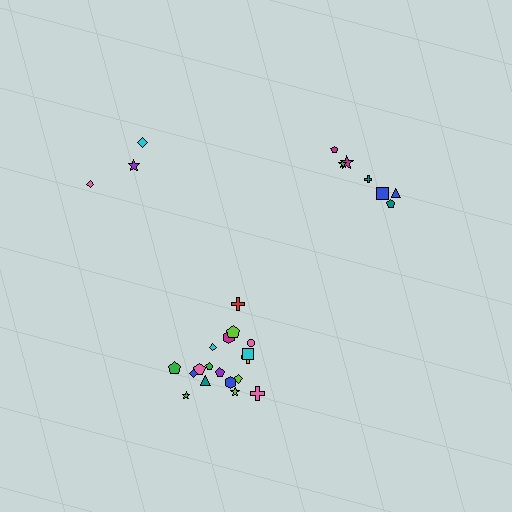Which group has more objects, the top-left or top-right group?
The top-right group.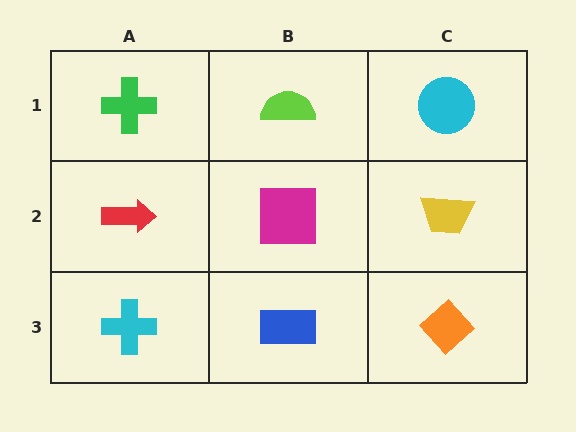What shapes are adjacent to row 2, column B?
A lime semicircle (row 1, column B), a blue rectangle (row 3, column B), a red arrow (row 2, column A), a yellow trapezoid (row 2, column C).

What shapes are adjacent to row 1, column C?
A yellow trapezoid (row 2, column C), a lime semicircle (row 1, column B).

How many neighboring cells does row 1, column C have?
2.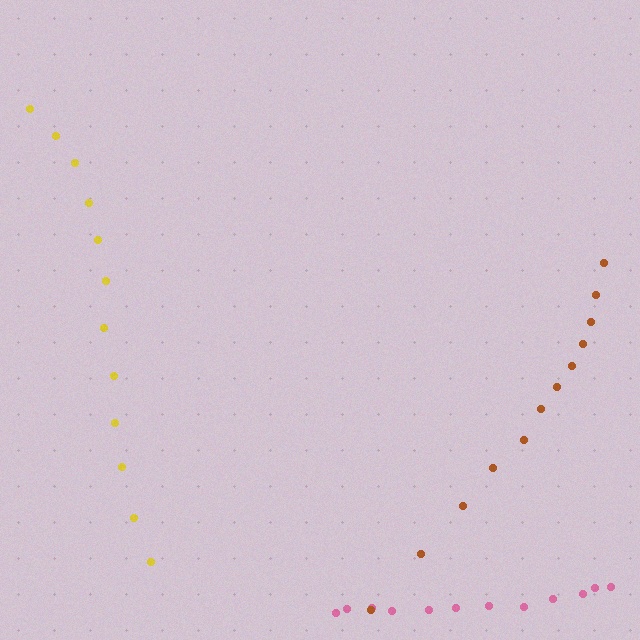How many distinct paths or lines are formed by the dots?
There are 3 distinct paths.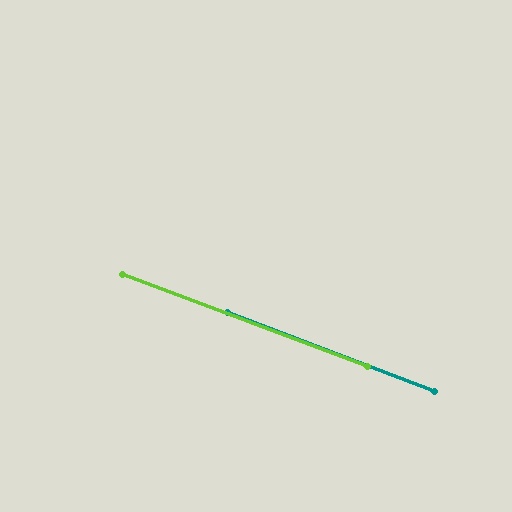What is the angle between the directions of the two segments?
Approximately 0 degrees.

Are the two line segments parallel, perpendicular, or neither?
Parallel — their directions differ by only 0.3°.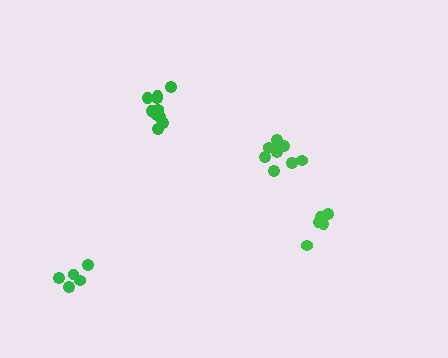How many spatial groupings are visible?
There are 4 spatial groupings.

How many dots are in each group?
Group 1: 6 dots, Group 2: 10 dots, Group 3: 5 dots, Group 4: 8 dots (29 total).